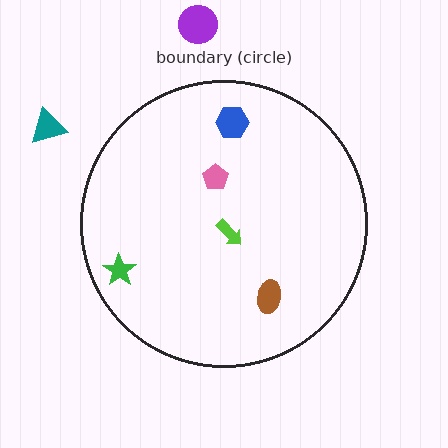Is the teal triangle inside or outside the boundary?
Outside.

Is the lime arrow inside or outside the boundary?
Inside.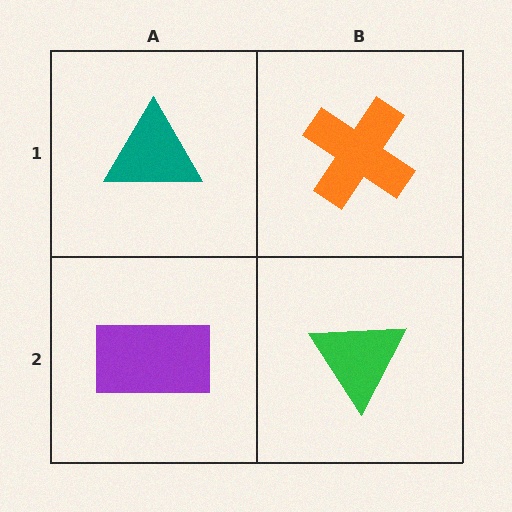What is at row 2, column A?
A purple rectangle.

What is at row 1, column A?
A teal triangle.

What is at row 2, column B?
A green triangle.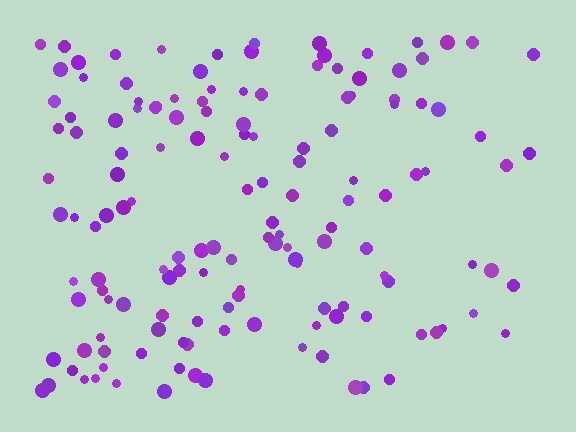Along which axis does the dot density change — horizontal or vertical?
Horizontal.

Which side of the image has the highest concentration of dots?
The left.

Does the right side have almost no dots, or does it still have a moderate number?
Still a moderate number, just noticeably fewer than the left.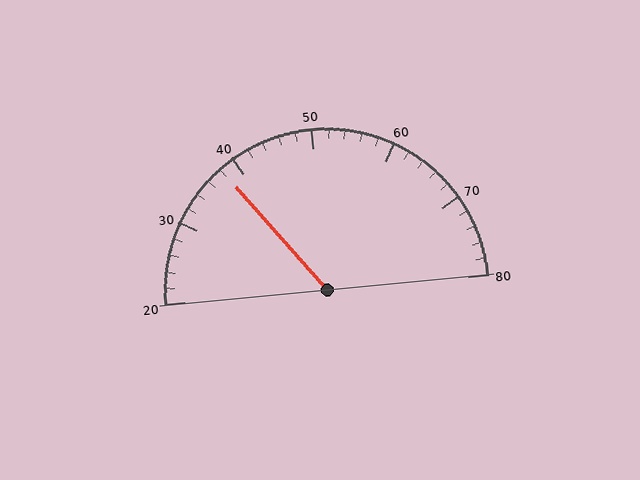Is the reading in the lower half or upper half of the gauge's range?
The reading is in the lower half of the range (20 to 80).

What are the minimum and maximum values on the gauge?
The gauge ranges from 20 to 80.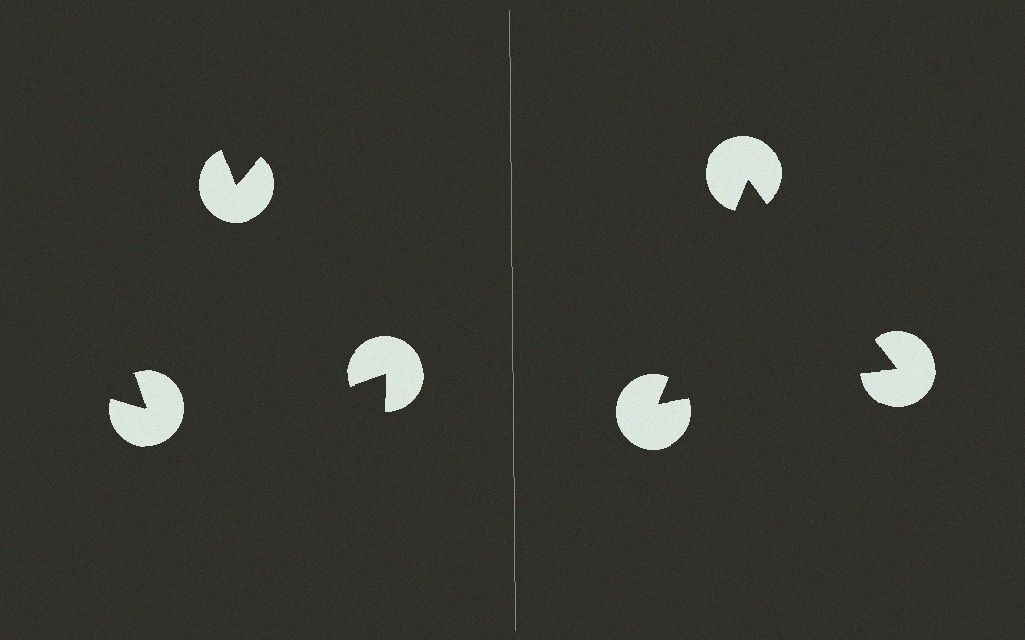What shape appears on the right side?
An illusory triangle.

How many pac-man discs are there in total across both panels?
6 — 3 on each side.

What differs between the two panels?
The pac-man discs are positioned identically on both sides; only the wedge orientations differ. On the right they align to a triangle; on the left they are misaligned.